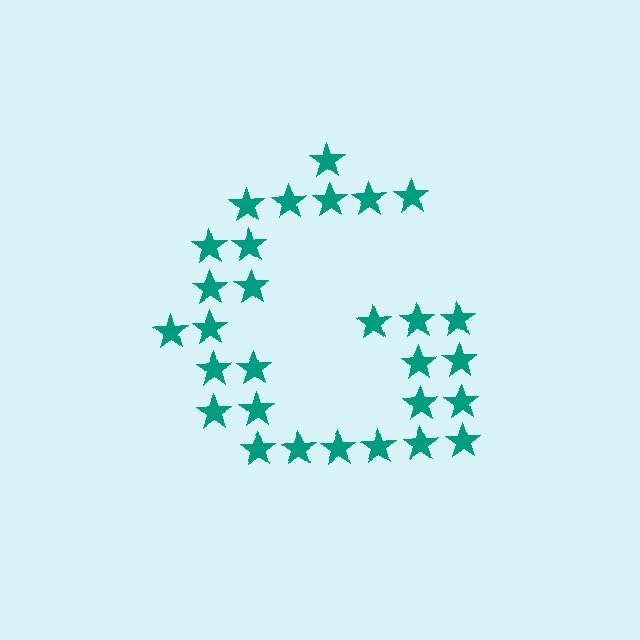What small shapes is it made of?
It is made of small stars.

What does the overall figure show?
The overall figure shows the letter G.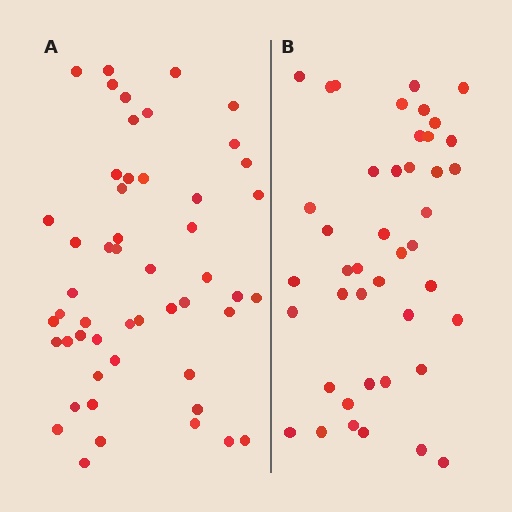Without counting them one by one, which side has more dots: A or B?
Region A (the left region) has more dots.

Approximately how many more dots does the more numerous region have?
Region A has roughly 8 or so more dots than region B.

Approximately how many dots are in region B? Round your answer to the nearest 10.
About 40 dots. (The exact count is 43, which rounds to 40.)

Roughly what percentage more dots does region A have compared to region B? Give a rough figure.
About 20% more.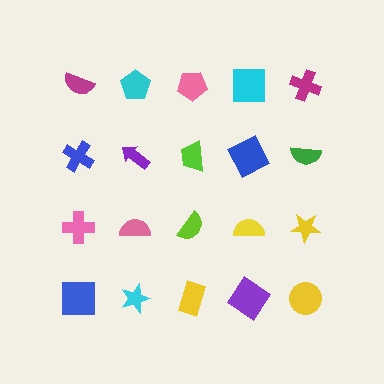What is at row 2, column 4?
A blue square.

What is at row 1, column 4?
A cyan square.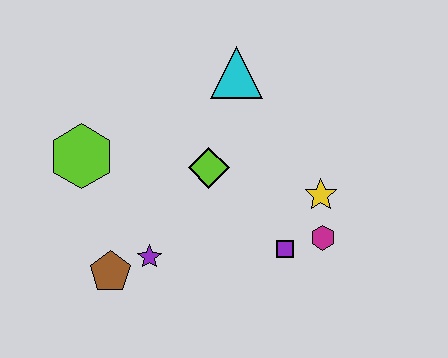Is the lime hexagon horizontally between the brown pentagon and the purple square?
No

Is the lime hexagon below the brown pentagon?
No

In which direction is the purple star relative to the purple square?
The purple star is to the left of the purple square.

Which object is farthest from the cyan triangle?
The brown pentagon is farthest from the cyan triangle.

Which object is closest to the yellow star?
The magenta hexagon is closest to the yellow star.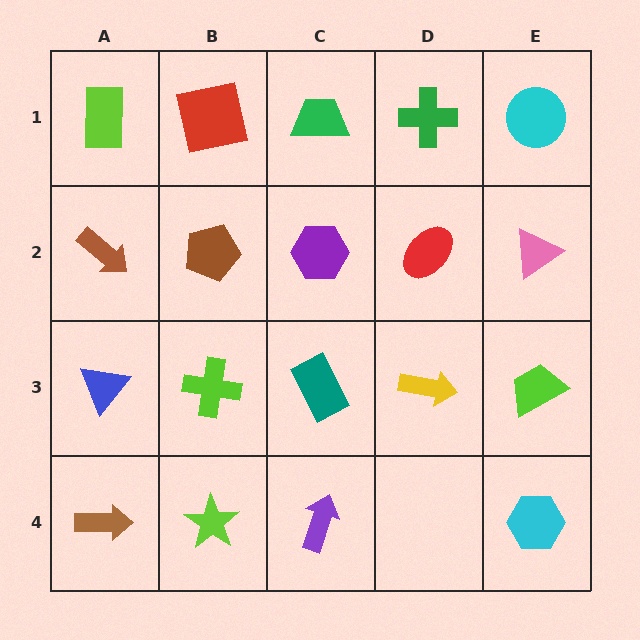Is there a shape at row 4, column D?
No, that cell is empty.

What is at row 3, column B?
A lime cross.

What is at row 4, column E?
A cyan hexagon.